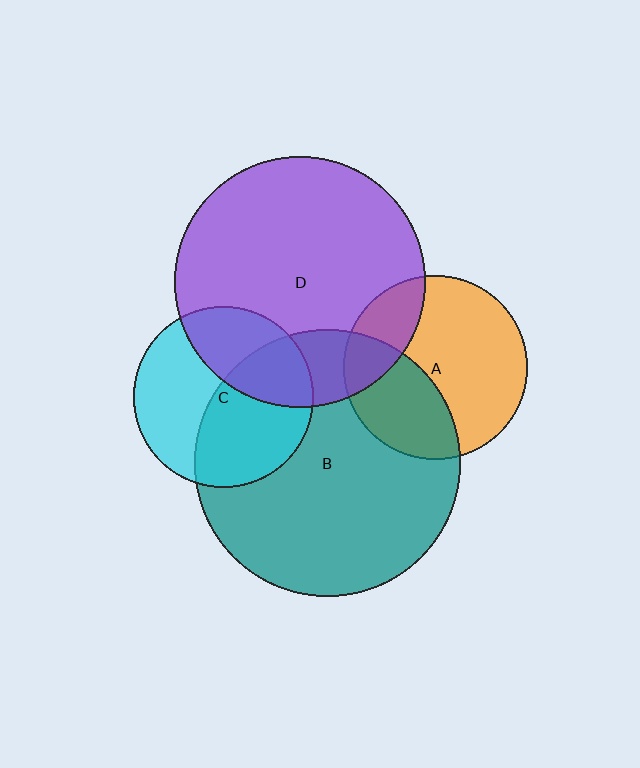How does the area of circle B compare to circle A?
Approximately 2.1 times.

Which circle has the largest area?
Circle B (teal).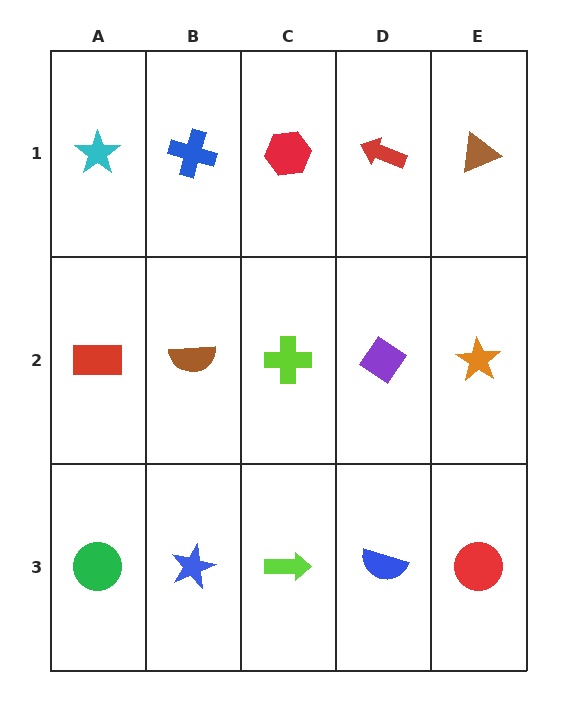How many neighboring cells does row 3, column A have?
2.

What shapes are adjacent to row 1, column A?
A red rectangle (row 2, column A), a blue cross (row 1, column B).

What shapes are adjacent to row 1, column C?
A lime cross (row 2, column C), a blue cross (row 1, column B), a red arrow (row 1, column D).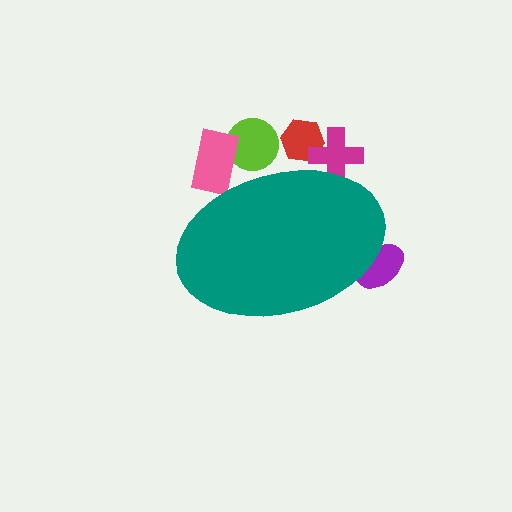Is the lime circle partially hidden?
Yes, the lime circle is partially hidden behind the teal ellipse.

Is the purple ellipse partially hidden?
Yes, the purple ellipse is partially hidden behind the teal ellipse.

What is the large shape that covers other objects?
A teal ellipse.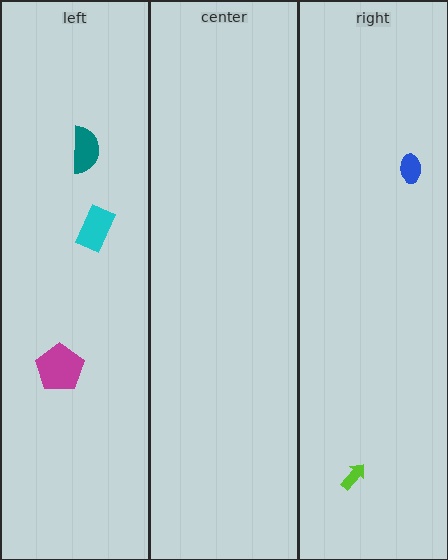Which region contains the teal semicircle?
The left region.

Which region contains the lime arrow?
The right region.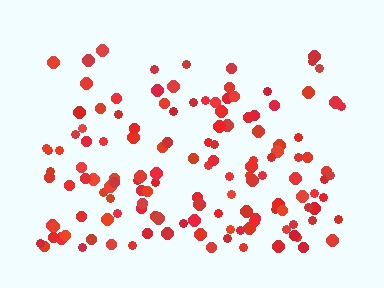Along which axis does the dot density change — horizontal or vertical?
Vertical.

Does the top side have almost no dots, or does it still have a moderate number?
Still a moderate number, just noticeably fewer than the bottom.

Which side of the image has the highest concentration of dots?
The bottom.